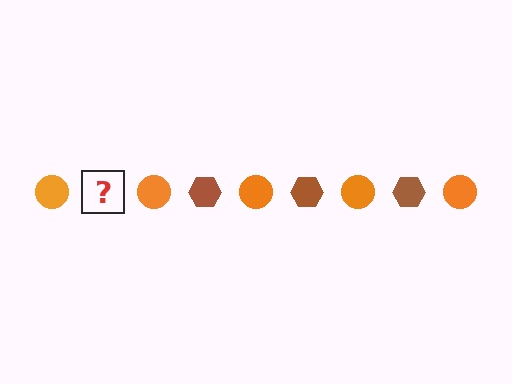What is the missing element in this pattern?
The missing element is a brown hexagon.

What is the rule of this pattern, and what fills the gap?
The rule is that the pattern alternates between orange circle and brown hexagon. The gap should be filled with a brown hexagon.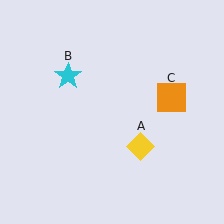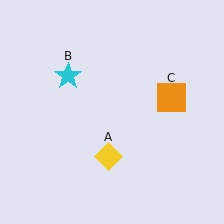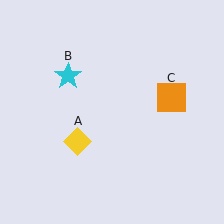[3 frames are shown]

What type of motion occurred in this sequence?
The yellow diamond (object A) rotated clockwise around the center of the scene.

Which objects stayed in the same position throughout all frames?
Cyan star (object B) and orange square (object C) remained stationary.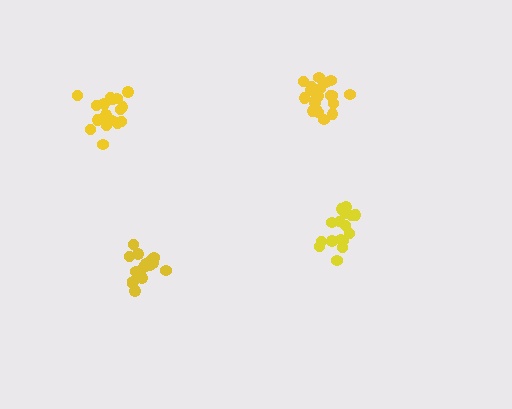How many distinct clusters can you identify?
There are 4 distinct clusters.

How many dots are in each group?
Group 1: 20 dots, Group 2: 18 dots, Group 3: 16 dots, Group 4: 17 dots (71 total).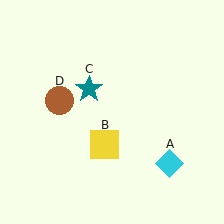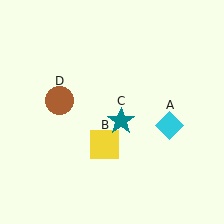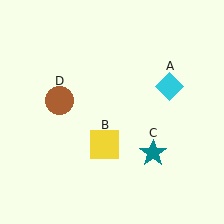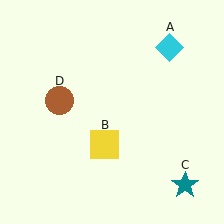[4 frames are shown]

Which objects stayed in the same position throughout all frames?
Yellow square (object B) and brown circle (object D) remained stationary.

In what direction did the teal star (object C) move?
The teal star (object C) moved down and to the right.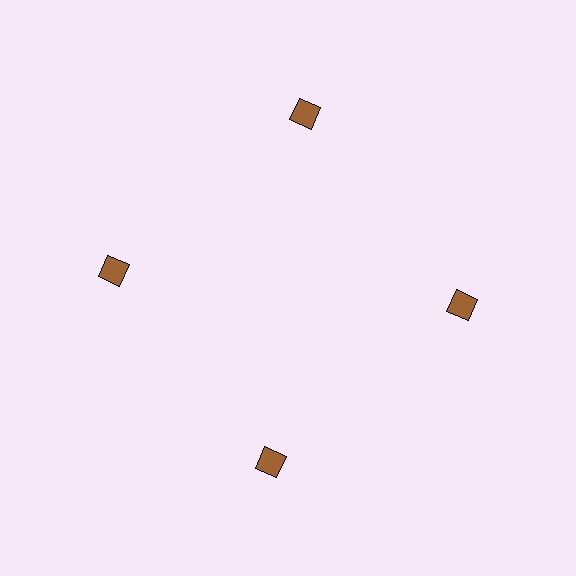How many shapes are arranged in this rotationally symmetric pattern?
There are 4 shapes, arranged in 4 groups of 1.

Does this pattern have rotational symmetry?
Yes, this pattern has 4-fold rotational symmetry. It looks the same after rotating 90 degrees around the center.